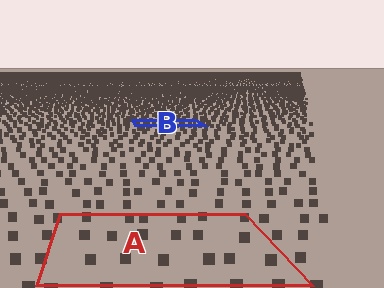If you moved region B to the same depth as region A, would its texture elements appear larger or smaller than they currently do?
They would appear larger. At a closer depth, the same texture elements are projected at a bigger on-screen size.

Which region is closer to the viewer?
Region A is closer. The texture elements there are larger and more spread out.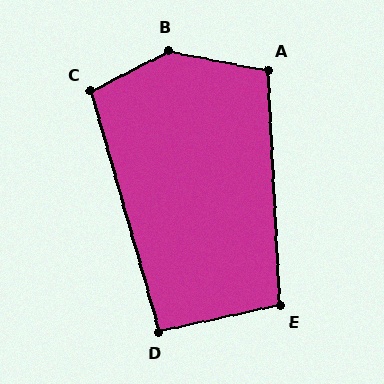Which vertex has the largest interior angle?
B, at approximately 141 degrees.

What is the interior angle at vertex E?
Approximately 100 degrees (obtuse).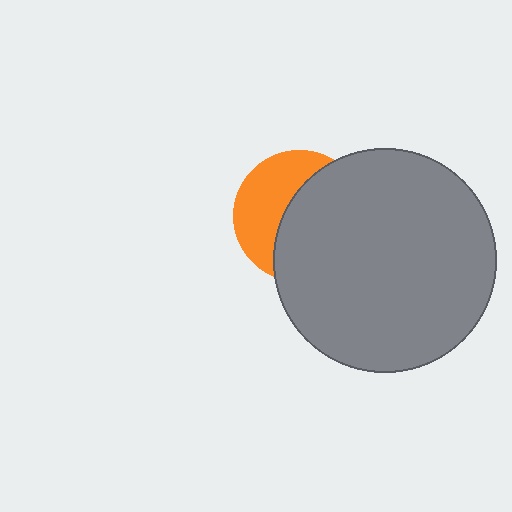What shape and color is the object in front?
The object in front is a gray circle.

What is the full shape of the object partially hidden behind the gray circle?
The partially hidden object is an orange circle.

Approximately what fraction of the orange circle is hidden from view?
Roughly 58% of the orange circle is hidden behind the gray circle.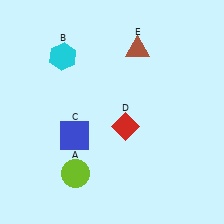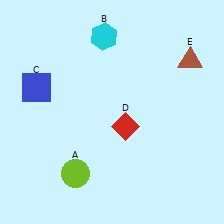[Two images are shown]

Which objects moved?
The objects that moved are: the cyan hexagon (B), the blue square (C), the brown triangle (E).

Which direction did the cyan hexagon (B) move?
The cyan hexagon (B) moved right.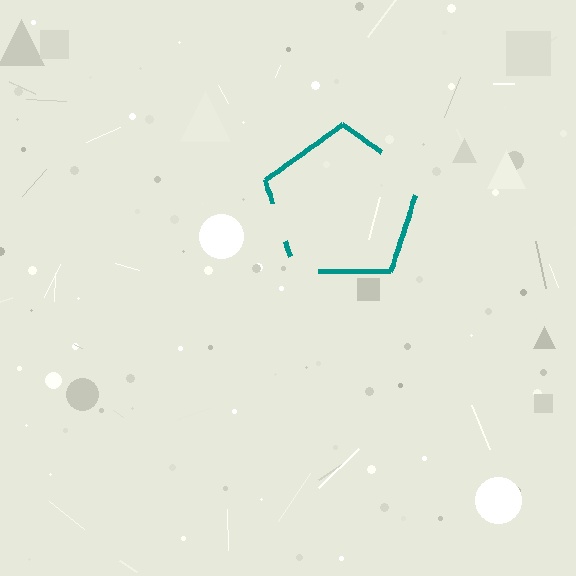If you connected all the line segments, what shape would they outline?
They would outline a pentagon.